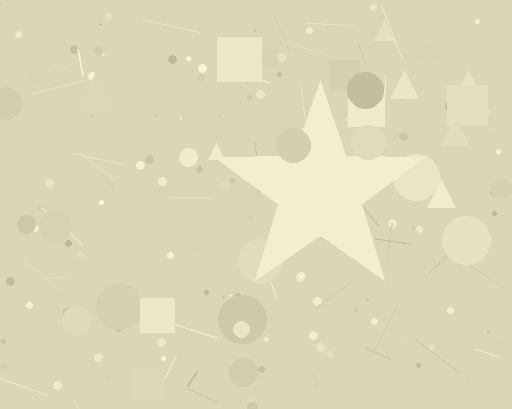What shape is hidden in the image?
A star is hidden in the image.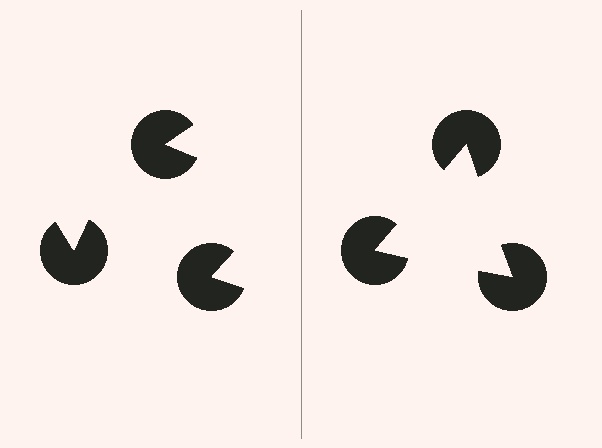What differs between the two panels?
The pac-man discs are positioned identically on both sides; only the wedge orientations differ. On the right they align to a triangle; on the left they are misaligned.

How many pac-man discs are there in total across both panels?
6 — 3 on each side.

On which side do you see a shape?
An illusory triangle appears on the right side. On the left side the wedge cuts are rotated, so no coherent shape forms.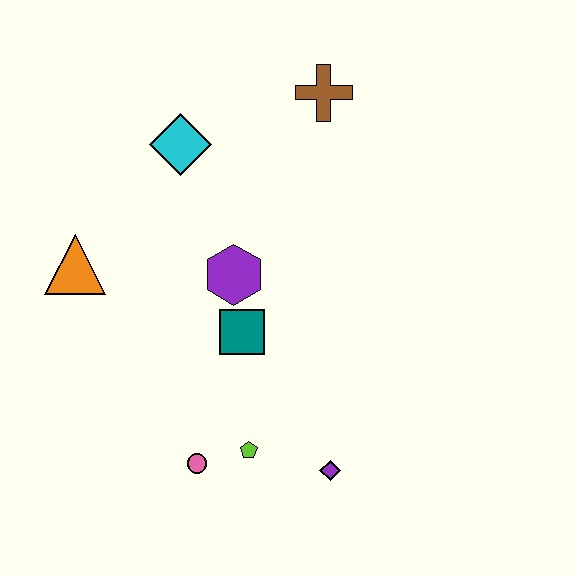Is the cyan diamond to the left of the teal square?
Yes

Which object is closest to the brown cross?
The cyan diamond is closest to the brown cross.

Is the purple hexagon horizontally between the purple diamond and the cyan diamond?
Yes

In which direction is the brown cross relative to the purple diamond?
The brown cross is above the purple diamond.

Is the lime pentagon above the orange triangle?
No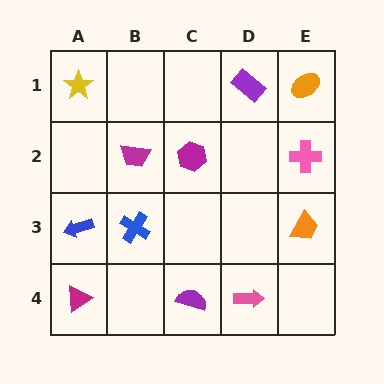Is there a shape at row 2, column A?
No, that cell is empty.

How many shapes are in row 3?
3 shapes.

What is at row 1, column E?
An orange ellipse.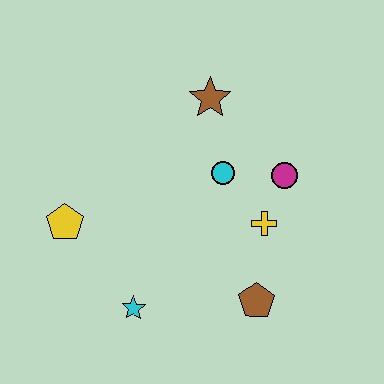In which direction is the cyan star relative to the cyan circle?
The cyan star is below the cyan circle.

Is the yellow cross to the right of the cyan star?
Yes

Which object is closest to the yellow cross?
The magenta circle is closest to the yellow cross.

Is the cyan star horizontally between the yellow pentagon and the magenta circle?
Yes